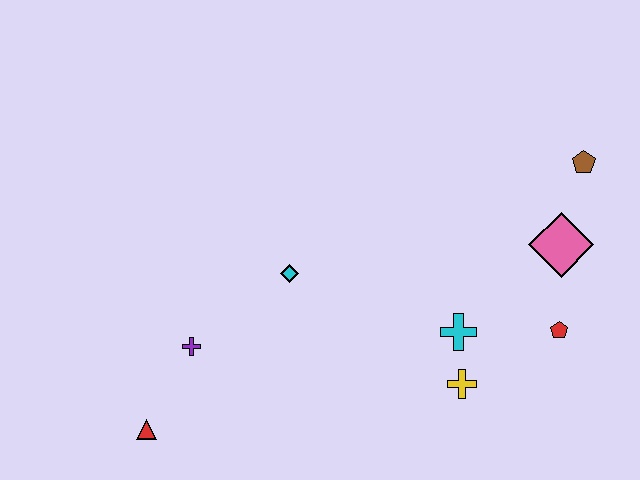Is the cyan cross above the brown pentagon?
No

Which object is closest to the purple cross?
The red triangle is closest to the purple cross.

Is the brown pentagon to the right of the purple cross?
Yes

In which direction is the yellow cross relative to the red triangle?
The yellow cross is to the right of the red triangle.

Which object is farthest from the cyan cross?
The red triangle is farthest from the cyan cross.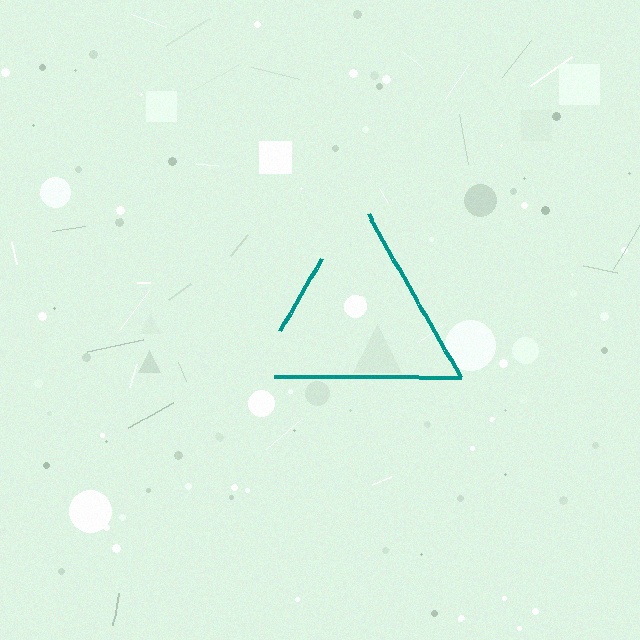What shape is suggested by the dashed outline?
The dashed outline suggests a triangle.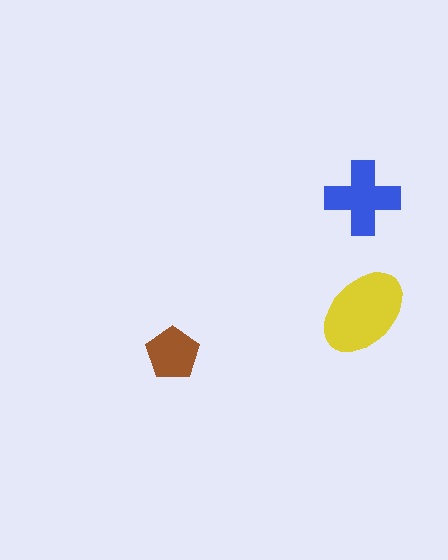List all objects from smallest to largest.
The brown pentagon, the blue cross, the yellow ellipse.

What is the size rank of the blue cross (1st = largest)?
2nd.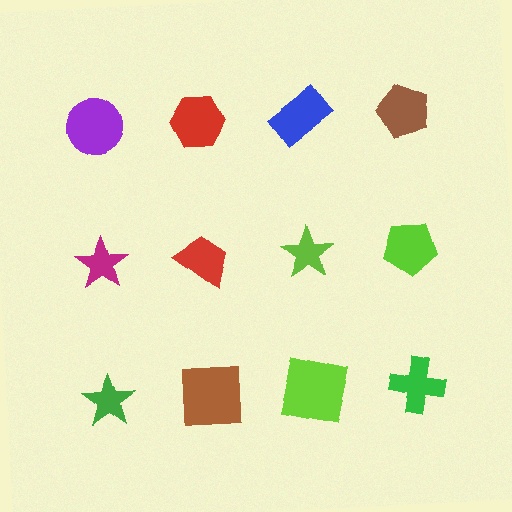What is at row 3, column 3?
A lime square.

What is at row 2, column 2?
A red trapezoid.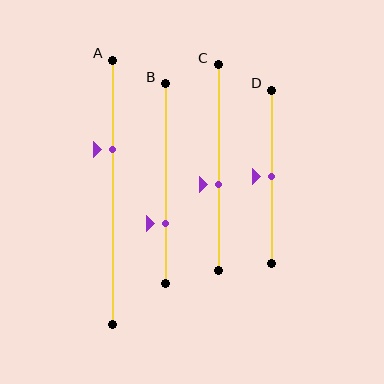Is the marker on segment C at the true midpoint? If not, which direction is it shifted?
No, the marker on segment C is shifted downward by about 8% of the segment length.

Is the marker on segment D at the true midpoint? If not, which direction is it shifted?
Yes, the marker on segment D is at the true midpoint.